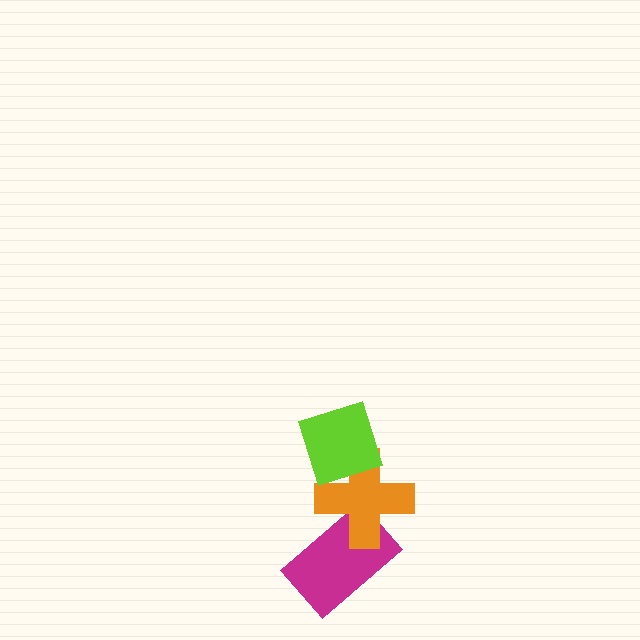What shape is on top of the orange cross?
The lime diamond is on top of the orange cross.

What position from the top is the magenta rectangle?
The magenta rectangle is 3rd from the top.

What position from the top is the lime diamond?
The lime diamond is 1st from the top.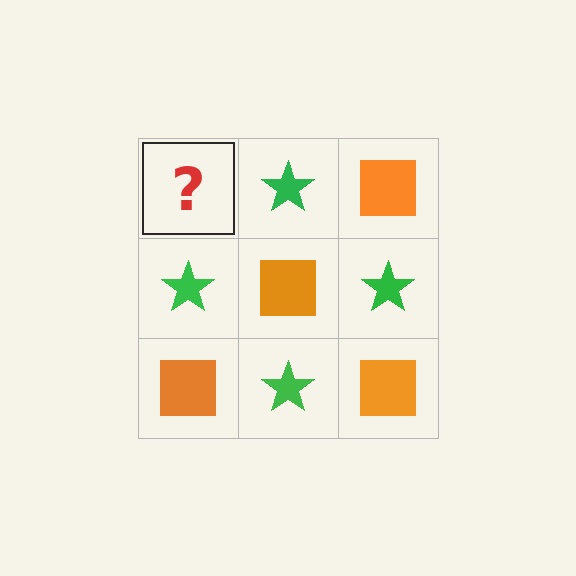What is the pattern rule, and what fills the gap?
The rule is that it alternates orange square and green star in a checkerboard pattern. The gap should be filled with an orange square.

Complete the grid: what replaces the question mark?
The question mark should be replaced with an orange square.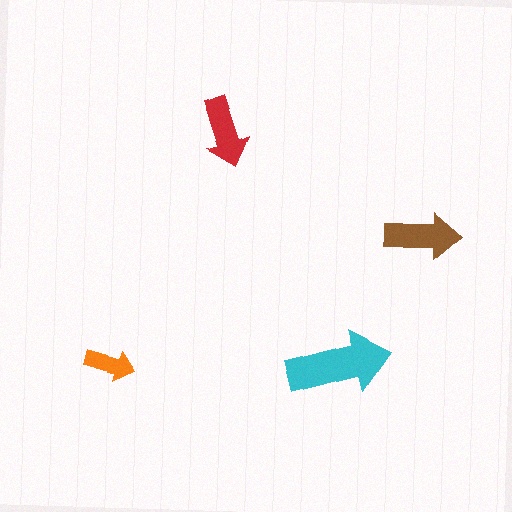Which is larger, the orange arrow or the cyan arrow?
The cyan one.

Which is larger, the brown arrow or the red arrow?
The brown one.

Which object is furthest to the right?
The brown arrow is rightmost.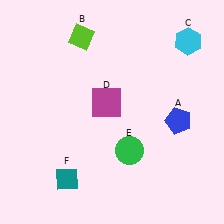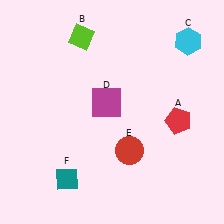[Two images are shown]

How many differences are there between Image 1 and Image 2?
There are 2 differences between the two images.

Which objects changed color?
A changed from blue to red. E changed from green to red.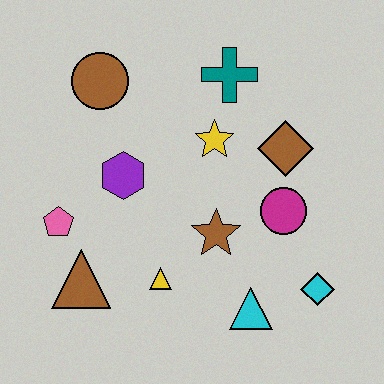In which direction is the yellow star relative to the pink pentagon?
The yellow star is to the right of the pink pentagon.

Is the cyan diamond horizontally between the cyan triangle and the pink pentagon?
No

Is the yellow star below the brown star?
No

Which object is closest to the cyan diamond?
The cyan triangle is closest to the cyan diamond.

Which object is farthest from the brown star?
The brown circle is farthest from the brown star.